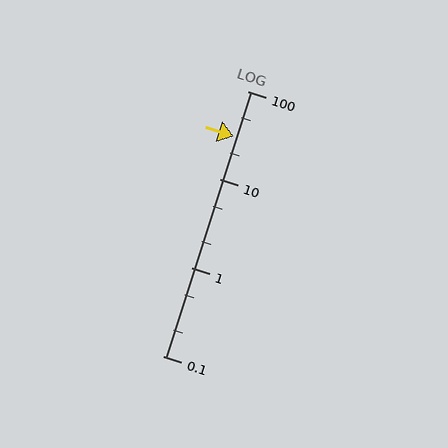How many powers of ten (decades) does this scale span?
The scale spans 3 decades, from 0.1 to 100.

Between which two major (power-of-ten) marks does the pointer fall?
The pointer is between 10 and 100.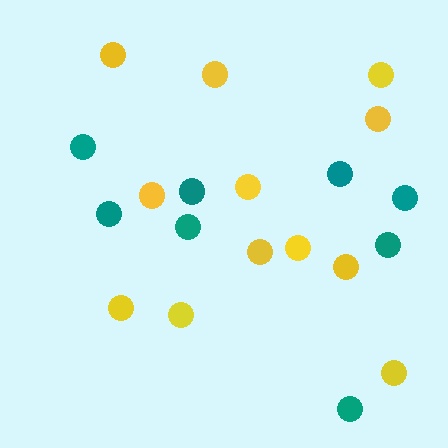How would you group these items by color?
There are 2 groups: one group of teal circles (8) and one group of yellow circles (12).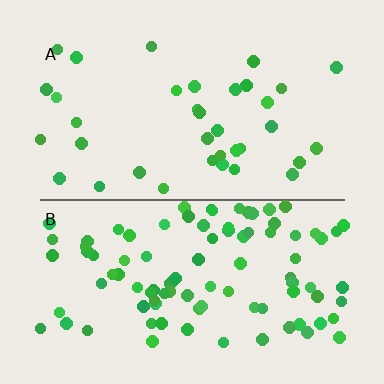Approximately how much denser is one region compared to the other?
Approximately 2.6× — region B over region A.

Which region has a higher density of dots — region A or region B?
B (the bottom).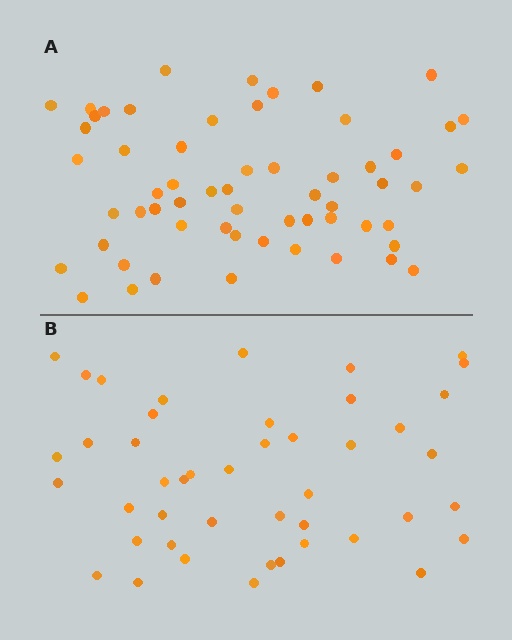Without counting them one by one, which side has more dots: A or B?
Region A (the top region) has more dots.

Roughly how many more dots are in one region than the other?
Region A has approximately 15 more dots than region B.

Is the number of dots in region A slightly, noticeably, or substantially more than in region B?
Region A has noticeably more, but not dramatically so. The ratio is roughly 1.3 to 1.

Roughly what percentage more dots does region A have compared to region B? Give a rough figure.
About 30% more.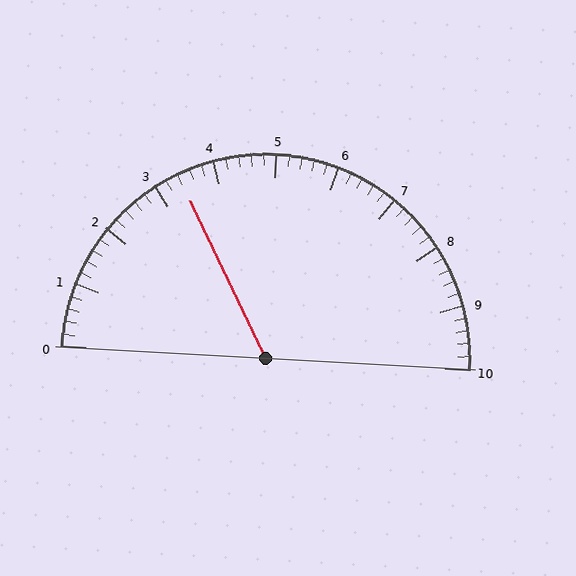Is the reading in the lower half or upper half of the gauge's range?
The reading is in the lower half of the range (0 to 10).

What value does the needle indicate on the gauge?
The needle indicates approximately 3.4.